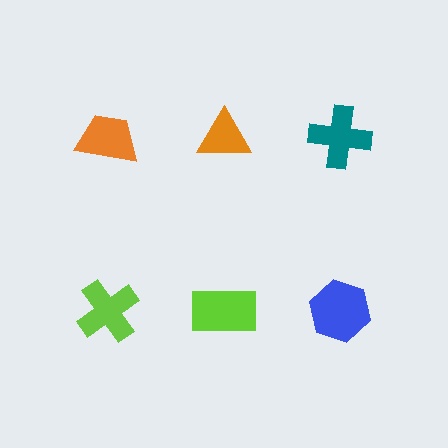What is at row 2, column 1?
A lime cross.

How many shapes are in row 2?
3 shapes.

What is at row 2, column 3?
A blue hexagon.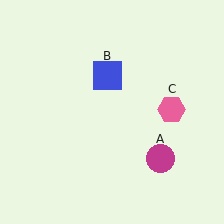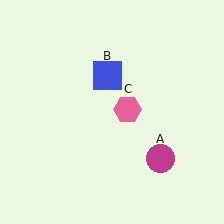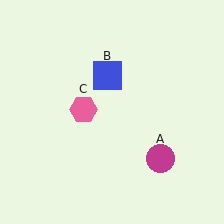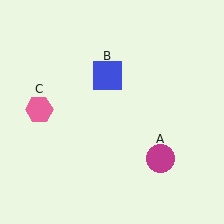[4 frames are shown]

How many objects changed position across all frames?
1 object changed position: pink hexagon (object C).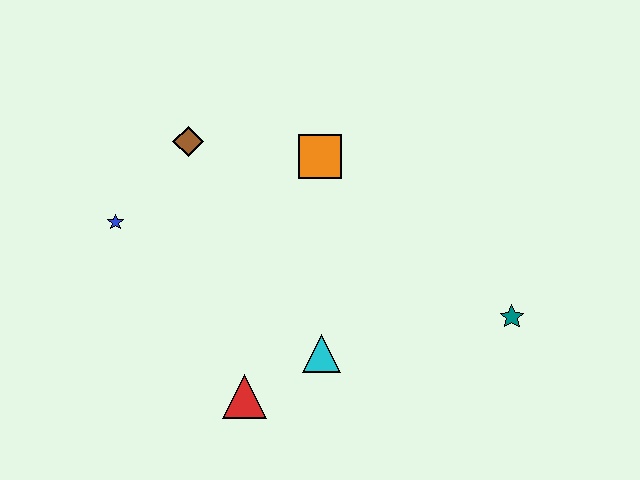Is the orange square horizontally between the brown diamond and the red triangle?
No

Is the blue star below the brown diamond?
Yes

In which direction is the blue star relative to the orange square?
The blue star is to the left of the orange square.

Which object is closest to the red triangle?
The cyan triangle is closest to the red triangle.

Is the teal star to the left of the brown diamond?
No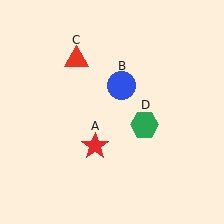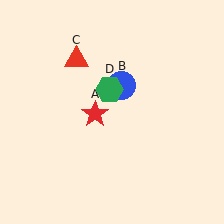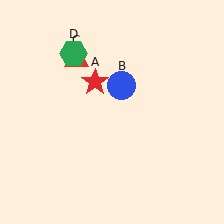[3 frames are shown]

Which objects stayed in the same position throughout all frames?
Blue circle (object B) and red triangle (object C) remained stationary.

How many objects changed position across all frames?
2 objects changed position: red star (object A), green hexagon (object D).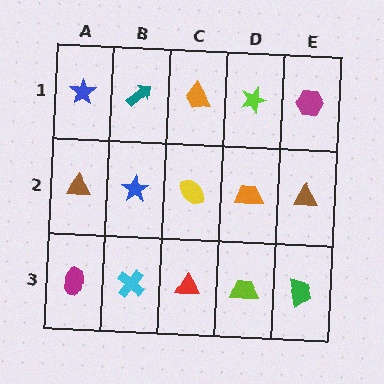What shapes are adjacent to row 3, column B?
A blue star (row 2, column B), a magenta ellipse (row 3, column A), a red triangle (row 3, column C).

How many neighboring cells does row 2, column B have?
4.